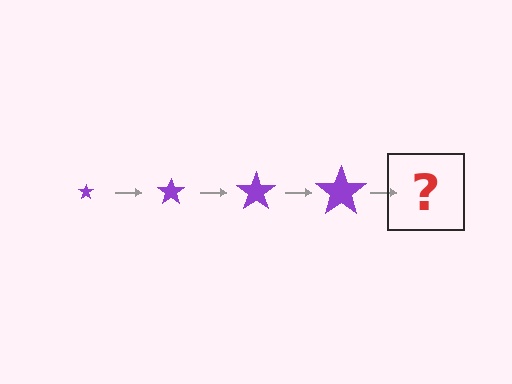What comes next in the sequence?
The next element should be a purple star, larger than the previous one.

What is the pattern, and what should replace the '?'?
The pattern is that the star gets progressively larger each step. The '?' should be a purple star, larger than the previous one.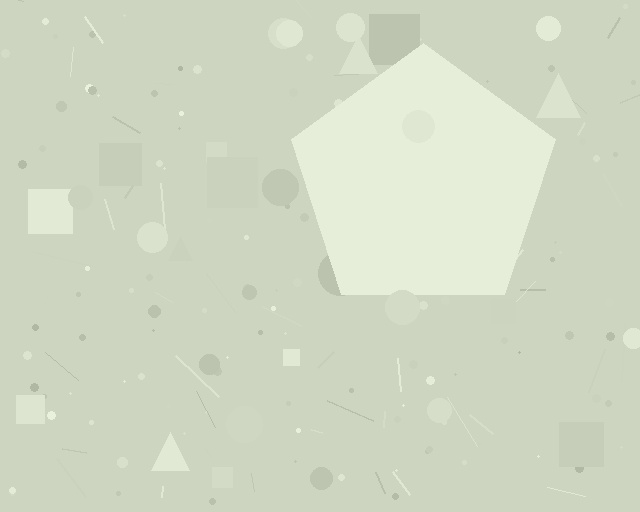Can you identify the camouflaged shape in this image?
The camouflaged shape is a pentagon.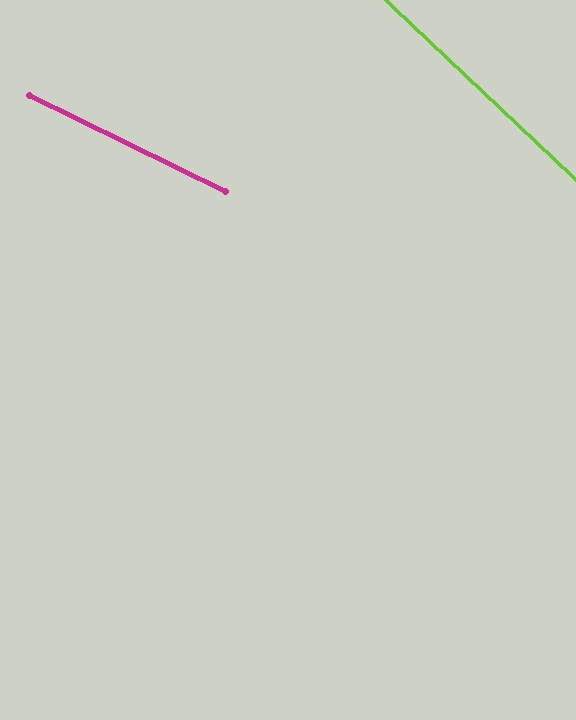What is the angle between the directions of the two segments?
Approximately 17 degrees.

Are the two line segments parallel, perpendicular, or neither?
Neither parallel nor perpendicular — they differ by about 17°.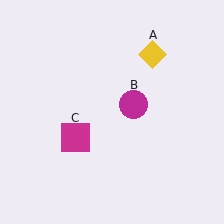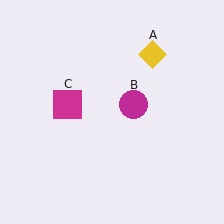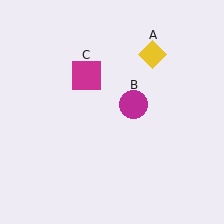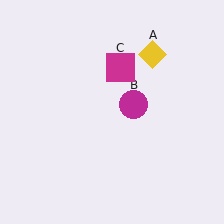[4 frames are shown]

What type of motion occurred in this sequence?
The magenta square (object C) rotated clockwise around the center of the scene.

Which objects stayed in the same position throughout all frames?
Yellow diamond (object A) and magenta circle (object B) remained stationary.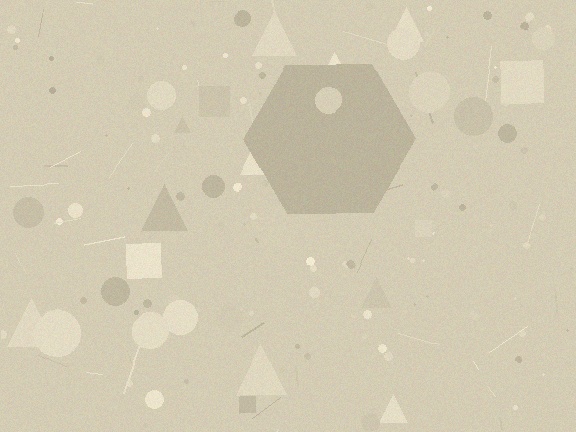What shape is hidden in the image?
A hexagon is hidden in the image.